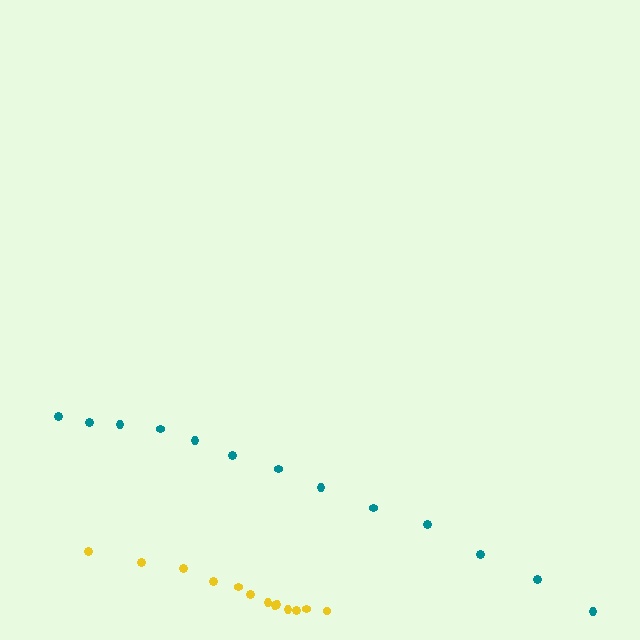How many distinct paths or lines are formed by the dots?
There are 2 distinct paths.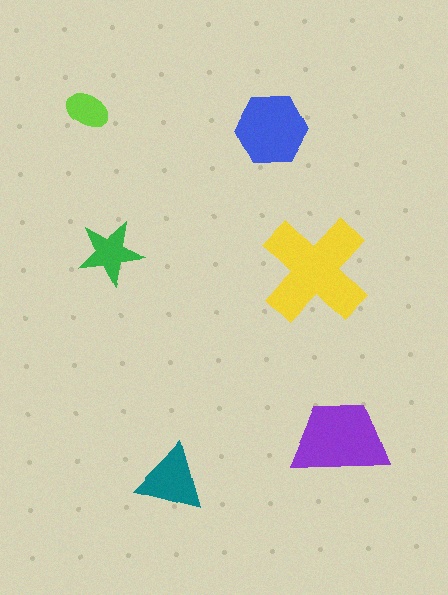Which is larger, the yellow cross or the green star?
The yellow cross.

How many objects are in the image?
There are 6 objects in the image.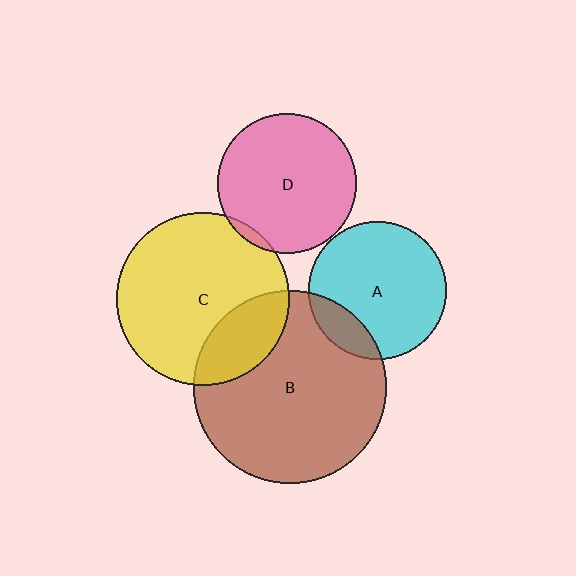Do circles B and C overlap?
Yes.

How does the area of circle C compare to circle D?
Approximately 1.5 times.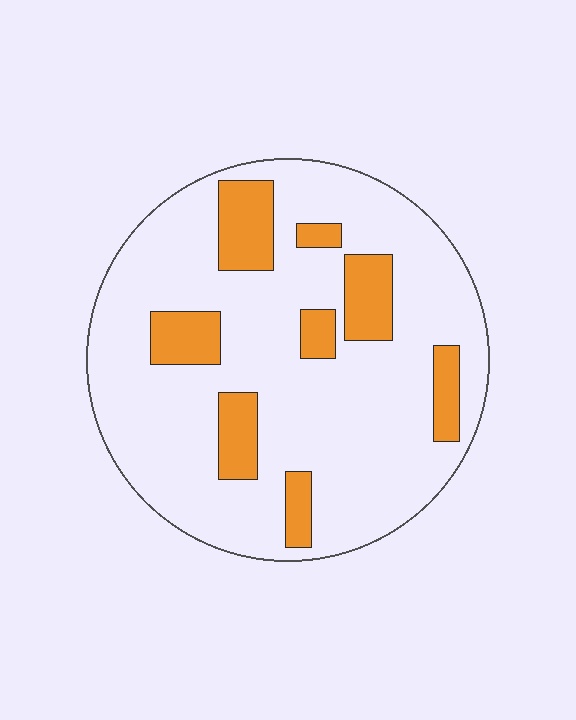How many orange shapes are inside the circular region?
8.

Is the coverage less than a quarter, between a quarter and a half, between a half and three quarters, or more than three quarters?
Less than a quarter.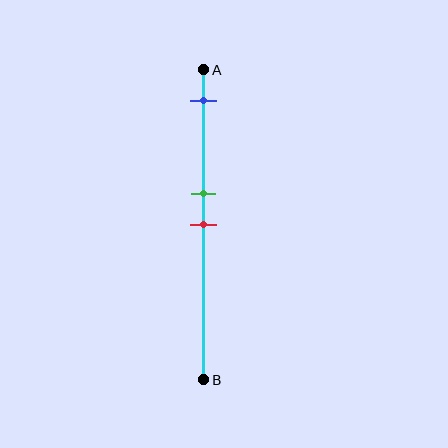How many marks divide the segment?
There are 3 marks dividing the segment.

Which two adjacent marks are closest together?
The green and red marks are the closest adjacent pair.